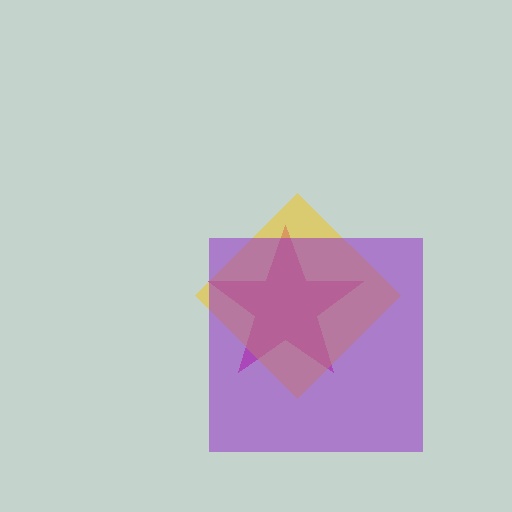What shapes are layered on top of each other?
The layered shapes are: a magenta star, a yellow diamond, a purple square.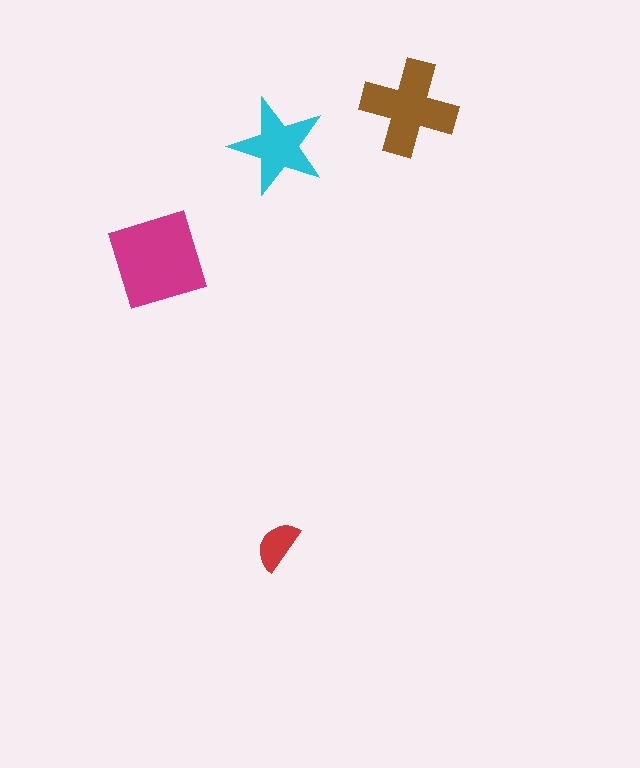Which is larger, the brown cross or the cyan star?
The brown cross.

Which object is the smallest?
The red semicircle.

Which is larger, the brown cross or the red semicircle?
The brown cross.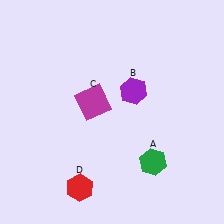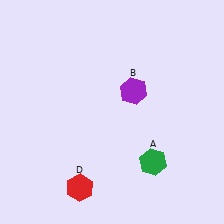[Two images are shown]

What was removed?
The magenta square (C) was removed in Image 2.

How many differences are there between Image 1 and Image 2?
There is 1 difference between the two images.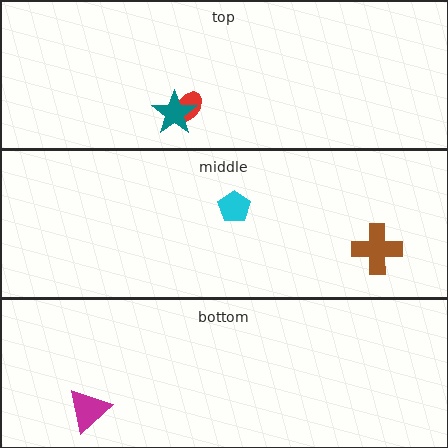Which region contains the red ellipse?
The top region.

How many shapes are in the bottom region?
1.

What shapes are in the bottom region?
The magenta triangle.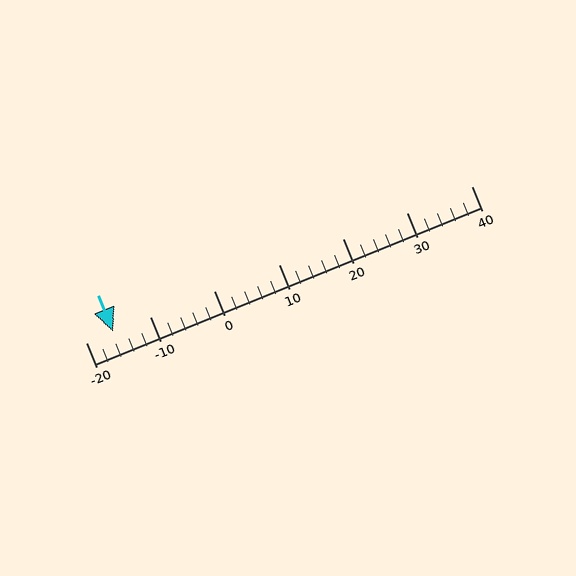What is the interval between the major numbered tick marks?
The major tick marks are spaced 10 units apart.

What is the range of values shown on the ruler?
The ruler shows values from -20 to 40.